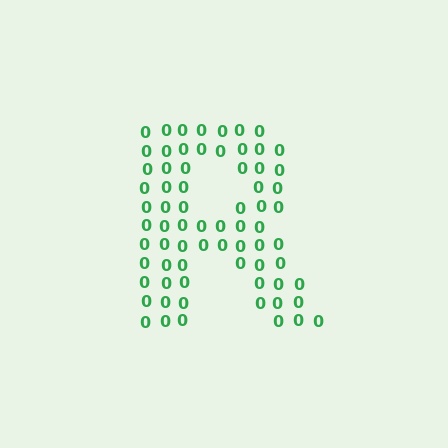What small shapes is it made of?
It is made of small digit 0's.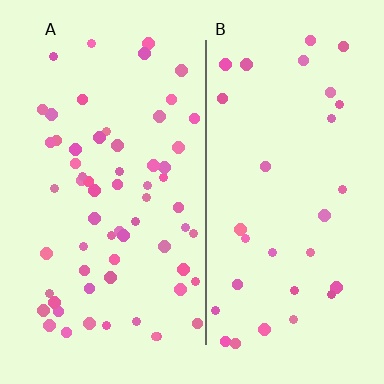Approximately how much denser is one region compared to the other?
Approximately 2.0× — region A over region B.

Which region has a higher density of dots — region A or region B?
A (the left).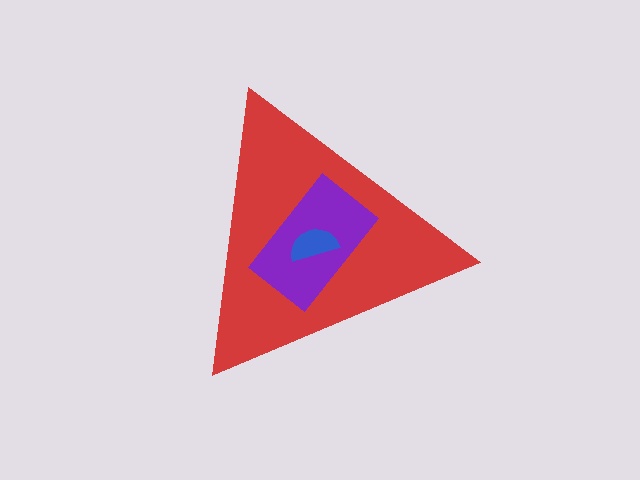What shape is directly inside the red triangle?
The purple rectangle.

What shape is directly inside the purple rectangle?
The blue semicircle.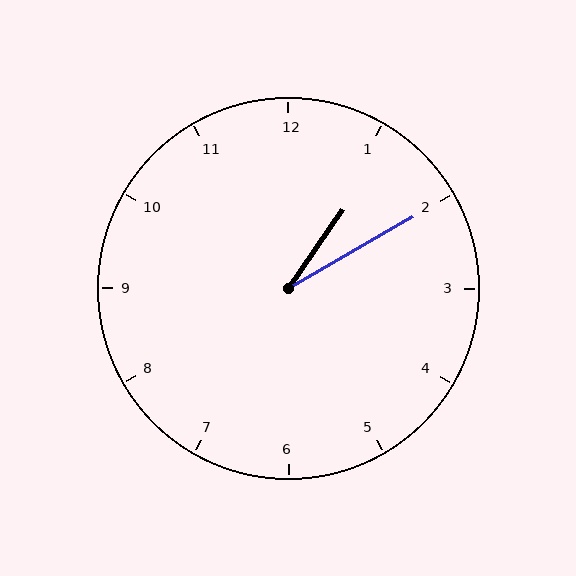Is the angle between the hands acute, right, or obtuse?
It is acute.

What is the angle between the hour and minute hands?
Approximately 25 degrees.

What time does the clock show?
1:10.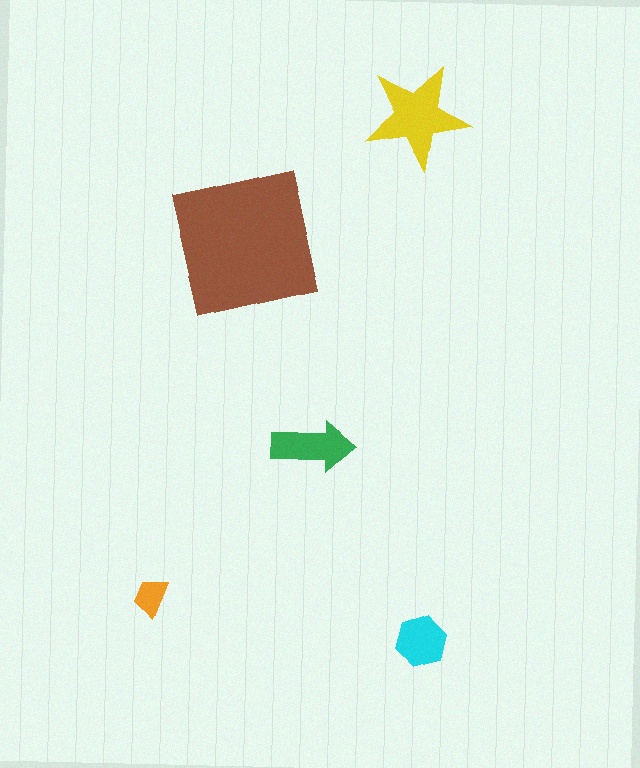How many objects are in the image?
There are 5 objects in the image.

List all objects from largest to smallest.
The brown square, the yellow star, the green arrow, the cyan hexagon, the orange trapezoid.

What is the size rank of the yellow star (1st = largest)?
2nd.